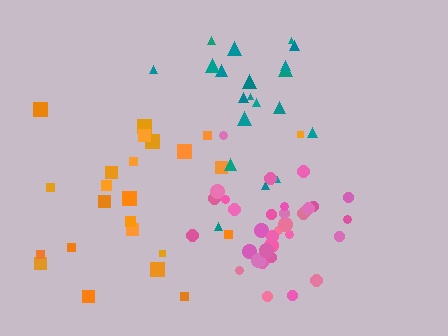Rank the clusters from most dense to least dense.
pink, teal, orange.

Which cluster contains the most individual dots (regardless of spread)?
Pink (32).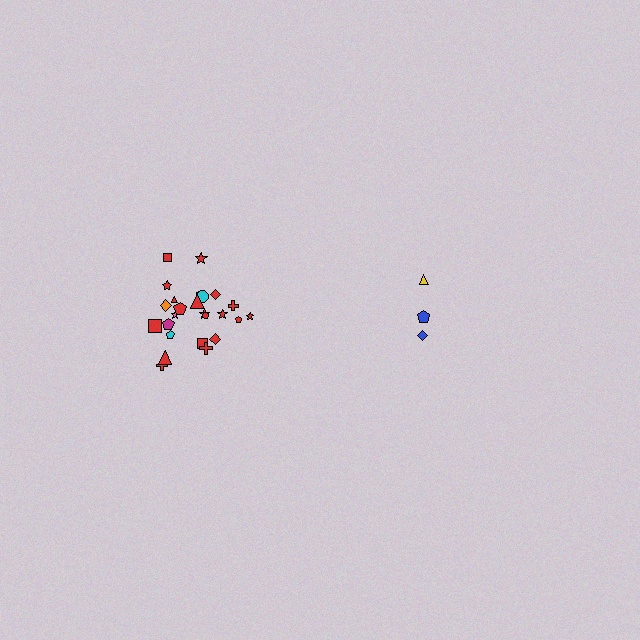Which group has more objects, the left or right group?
The left group.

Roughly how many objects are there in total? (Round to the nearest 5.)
Roughly 30 objects in total.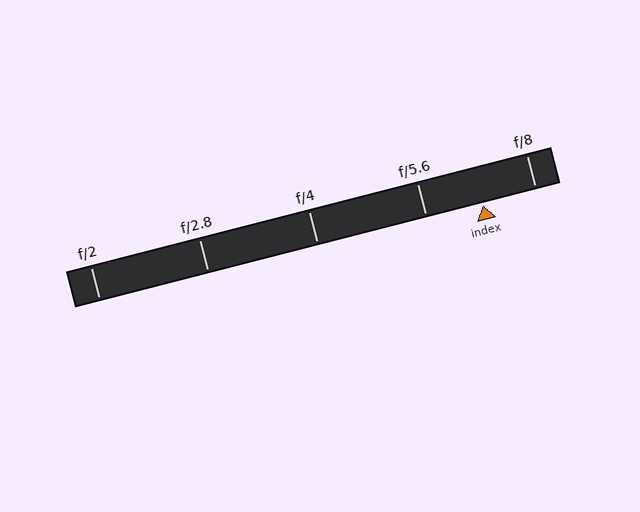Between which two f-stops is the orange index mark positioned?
The index mark is between f/5.6 and f/8.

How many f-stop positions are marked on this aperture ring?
There are 5 f-stop positions marked.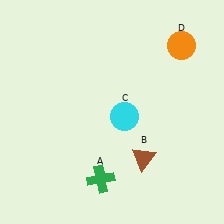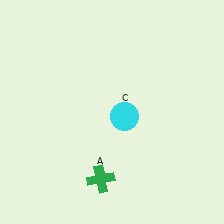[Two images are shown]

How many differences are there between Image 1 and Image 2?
There are 2 differences between the two images.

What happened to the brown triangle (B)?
The brown triangle (B) was removed in Image 2. It was in the bottom-right area of Image 1.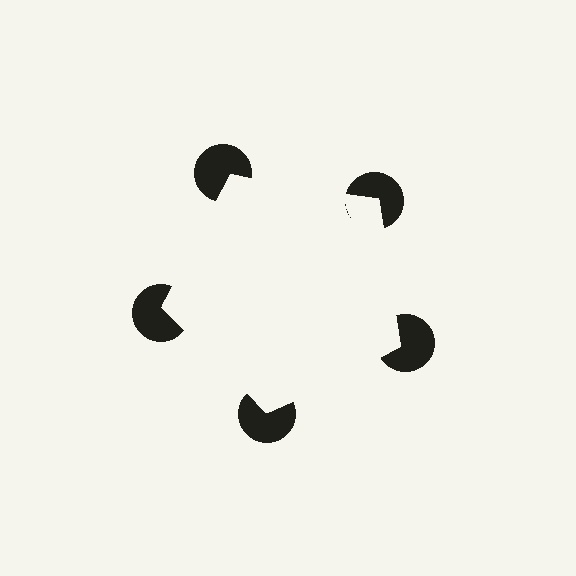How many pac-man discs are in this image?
There are 5 — one at each vertex of the illusory pentagon.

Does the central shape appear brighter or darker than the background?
It typically appears slightly brighter than the background, even though no actual brightness change is drawn.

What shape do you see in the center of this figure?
An illusory pentagon — its edges are inferred from the aligned wedge cuts in the pac-man discs, not physically drawn.